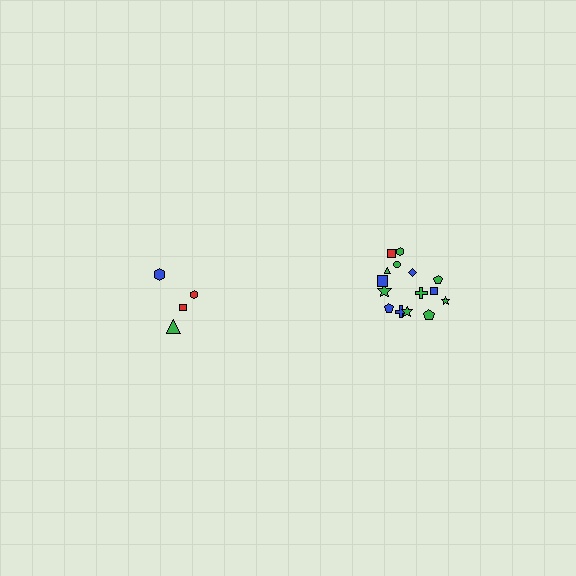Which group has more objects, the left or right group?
The right group.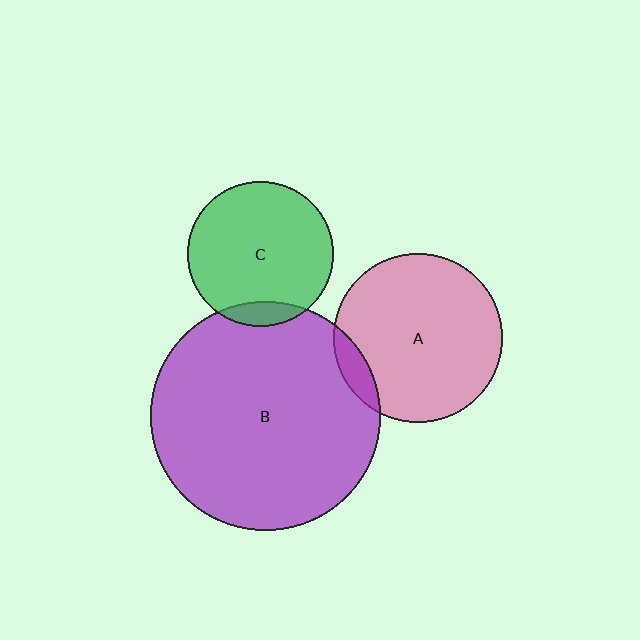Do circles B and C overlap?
Yes.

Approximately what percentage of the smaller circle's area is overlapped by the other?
Approximately 10%.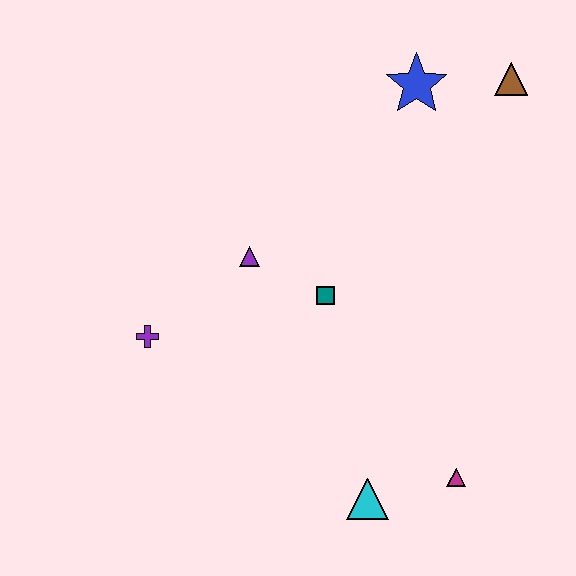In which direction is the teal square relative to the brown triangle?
The teal square is below the brown triangle.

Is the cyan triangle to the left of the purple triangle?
No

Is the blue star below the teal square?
No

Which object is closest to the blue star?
The brown triangle is closest to the blue star.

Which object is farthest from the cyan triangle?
The brown triangle is farthest from the cyan triangle.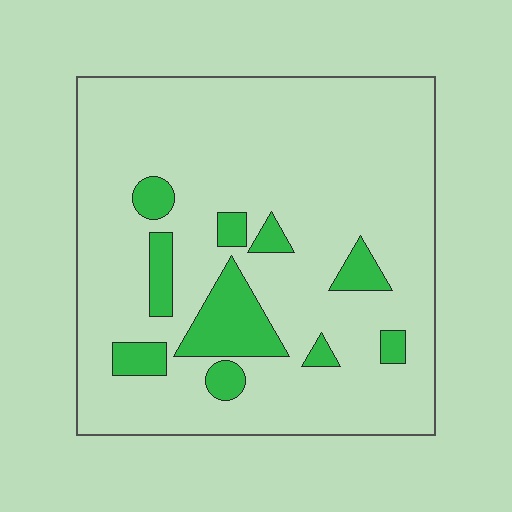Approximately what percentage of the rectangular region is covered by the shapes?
Approximately 15%.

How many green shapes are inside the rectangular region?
10.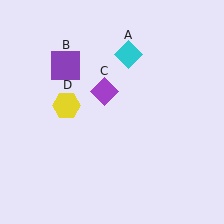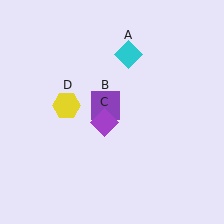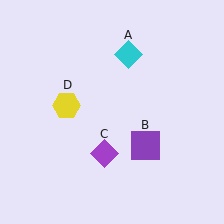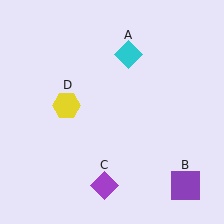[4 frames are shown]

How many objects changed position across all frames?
2 objects changed position: purple square (object B), purple diamond (object C).